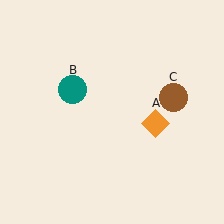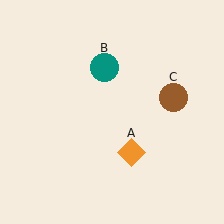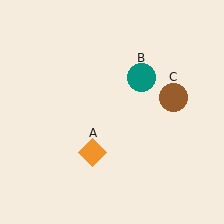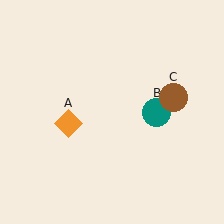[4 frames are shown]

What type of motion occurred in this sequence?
The orange diamond (object A), teal circle (object B) rotated clockwise around the center of the scene.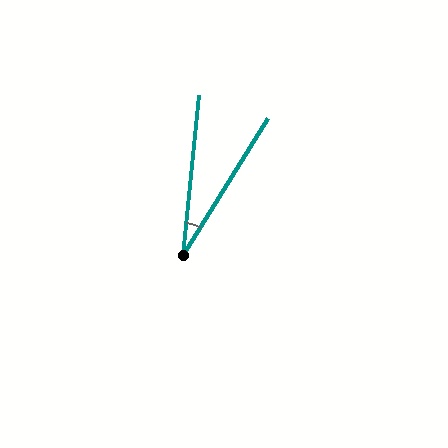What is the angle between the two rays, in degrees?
Approximately 26 degrees.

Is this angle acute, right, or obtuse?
It is acute.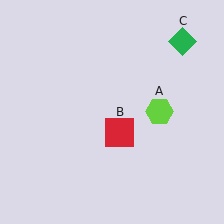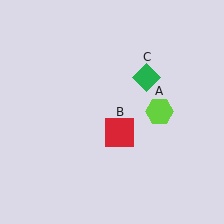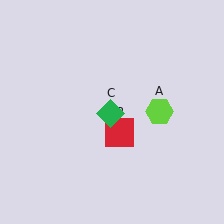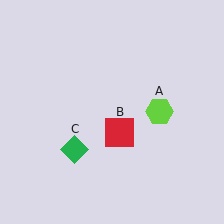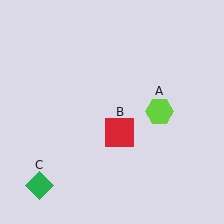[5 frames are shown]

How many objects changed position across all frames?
1 object changed position: green diamond (object C).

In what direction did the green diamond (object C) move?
The green diamond (object C) moved down and to the left.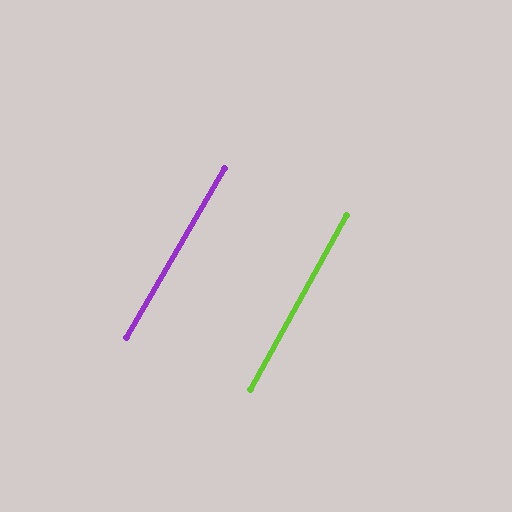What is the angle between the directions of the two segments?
Approximately 1 degree.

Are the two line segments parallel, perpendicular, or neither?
Parallel — their directions differ by only 1.1°.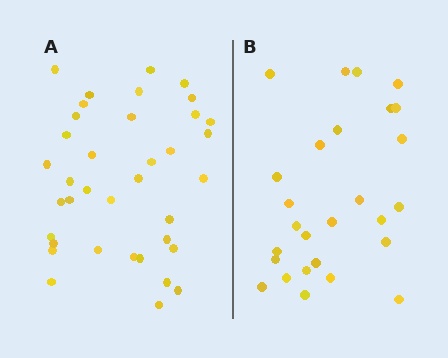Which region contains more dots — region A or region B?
Region A (the left region) has more dots.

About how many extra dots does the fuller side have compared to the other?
Region A has roughly 10 or so more dots than region B.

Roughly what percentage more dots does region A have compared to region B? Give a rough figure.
About 35% more.